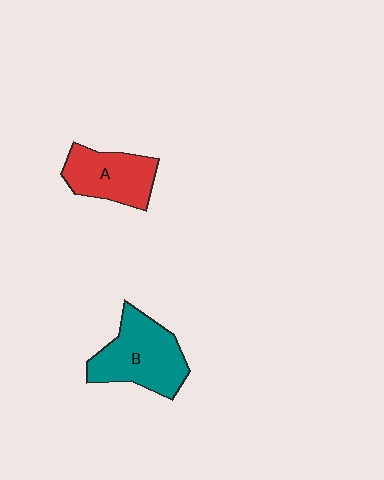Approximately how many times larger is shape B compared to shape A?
Approximately 1.3 times.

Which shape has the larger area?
Shape B (teal).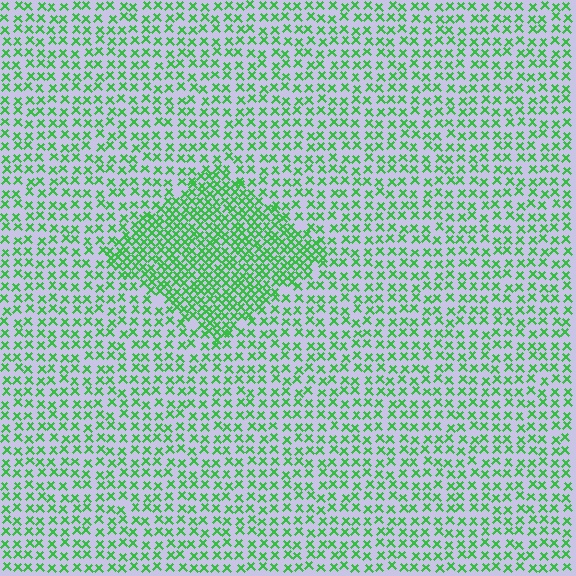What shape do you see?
I see a diamond.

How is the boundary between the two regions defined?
The boundary is defined by a change in element density (approximately 2.0x ratio). All elements are the same color, size, and shape.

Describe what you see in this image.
The image contains small green elements arranged at two different densities. A diamond-shaped region is visible where the elements are more densely packed than the surrounding area.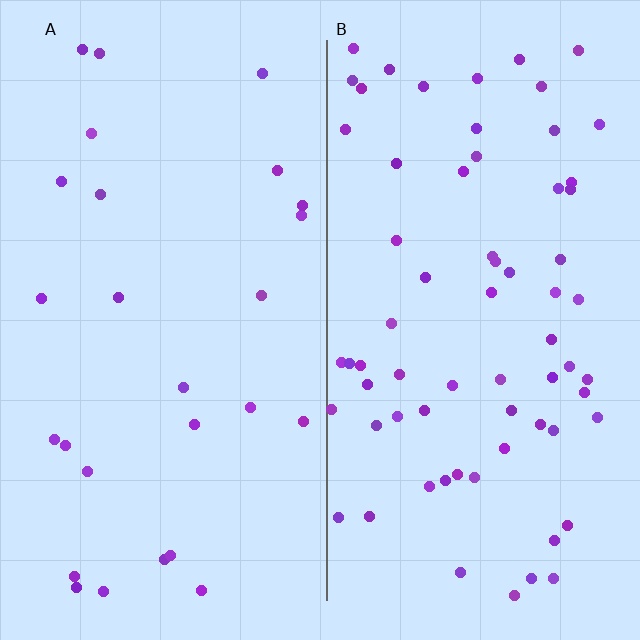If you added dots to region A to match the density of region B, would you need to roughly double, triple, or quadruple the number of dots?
Approximately triple.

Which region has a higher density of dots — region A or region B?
B (the right).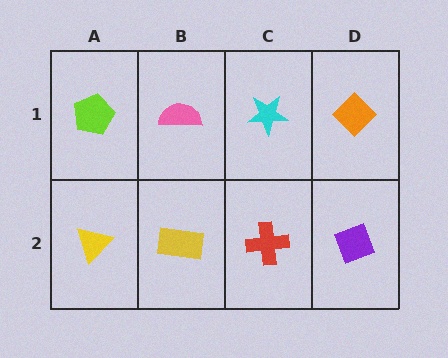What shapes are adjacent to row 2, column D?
An orange diamond (row 1, column D), a red cross (row 2, column C).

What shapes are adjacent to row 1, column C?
A red cross (row 2, column C), a pink semicircle (row 1, column B), an orange diamond (row 1, column D).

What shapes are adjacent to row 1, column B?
A yellow rectangle (row 2, column B), a lime pentagon (row 1, column A), a cyan star (row 1, column C).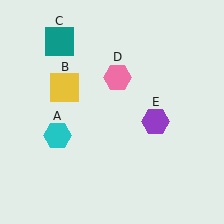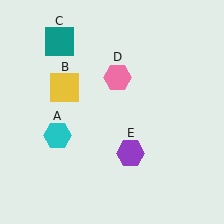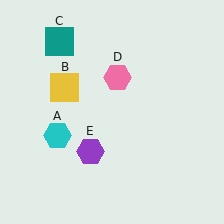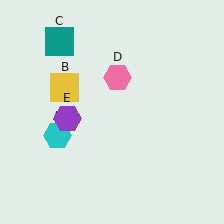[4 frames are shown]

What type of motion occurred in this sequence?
The purple hexagon (object E) rotated clockwise around the center of the scene.